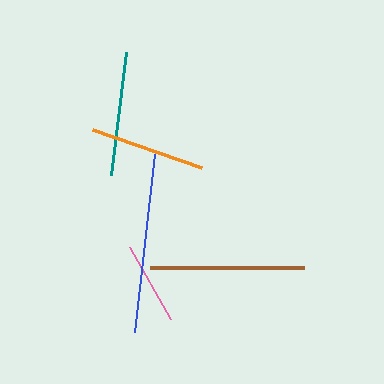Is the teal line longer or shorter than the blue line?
The blue line is longer than the teal line.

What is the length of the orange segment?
The orange segment is approximately 115 pixels long.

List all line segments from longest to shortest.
From longest to shortest: blue, brown, teal, orange, pink.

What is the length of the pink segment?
The pink segment is approximately 83 pixels long.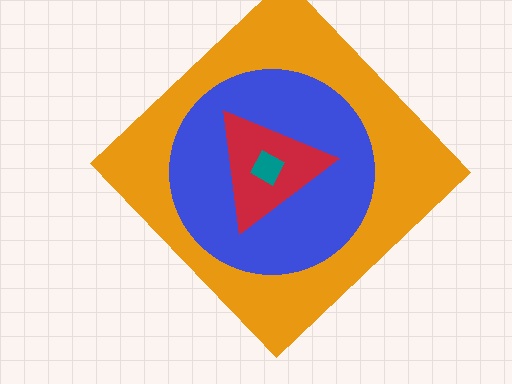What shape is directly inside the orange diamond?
The blue circle.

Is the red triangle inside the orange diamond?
Yes.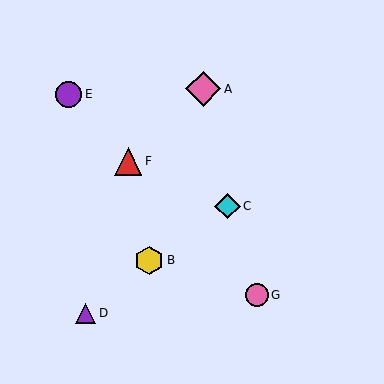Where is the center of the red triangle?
The center of the red triangle is at (128, 161).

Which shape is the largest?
The pink diamond (labeled A) is the largest.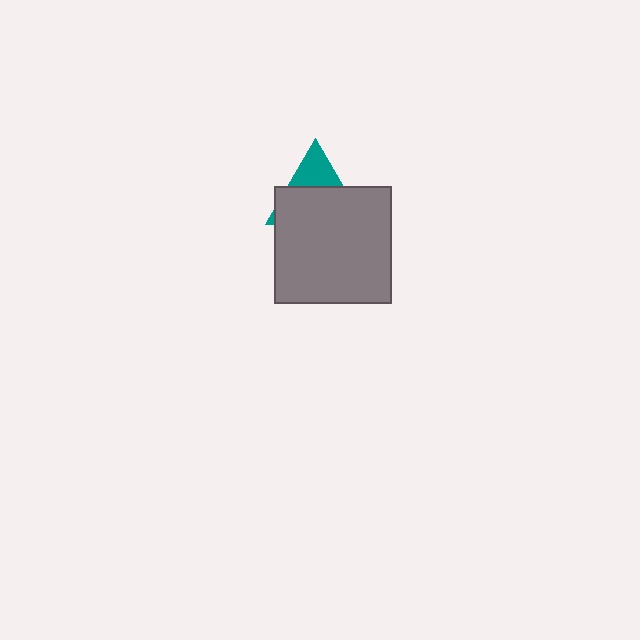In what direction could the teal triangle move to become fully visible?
The teal triangle could move up. That would shift it out from behind the gray square entirely.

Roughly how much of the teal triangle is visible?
A small part of it is visible (roughly 31%).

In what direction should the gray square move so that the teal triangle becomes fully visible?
The gray square should move down. That is the shortest direction to clear the overlap and leave the teal triangle fully visible.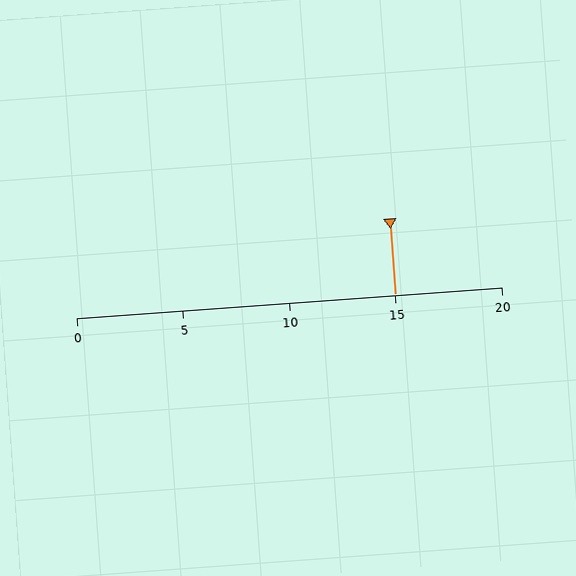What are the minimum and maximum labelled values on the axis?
The axis runs from 0 to 20.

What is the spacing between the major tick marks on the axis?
The major ticks are spaced 5 apart.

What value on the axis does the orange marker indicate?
The marker indicates approximately 15.